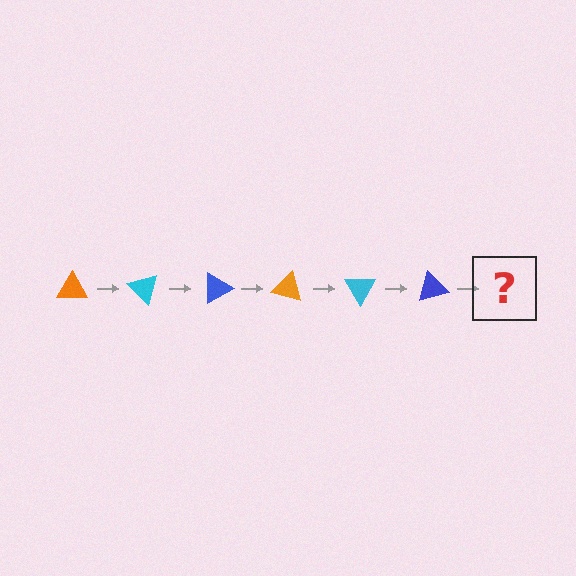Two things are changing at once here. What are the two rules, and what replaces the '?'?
The two rules are that it rotates 45 degrees each step and the color cycles through orange, cyan, and blue. The '?' should be an orange triangle, rotated 270 degrees from the start.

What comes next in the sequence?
The next element should be an orange triangle, rotated 270 degrees from the start.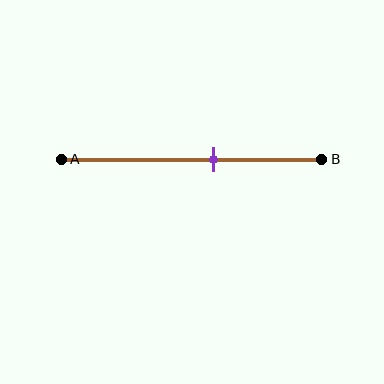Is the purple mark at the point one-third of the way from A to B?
No, the mark is at about 60% from A, not at the 33% one-third point.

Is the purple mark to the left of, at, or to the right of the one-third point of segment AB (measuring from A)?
The purple mark is to the right of the one-third point of segment AB.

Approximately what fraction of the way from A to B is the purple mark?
The purple mark is approximately 60% of the way from A to B.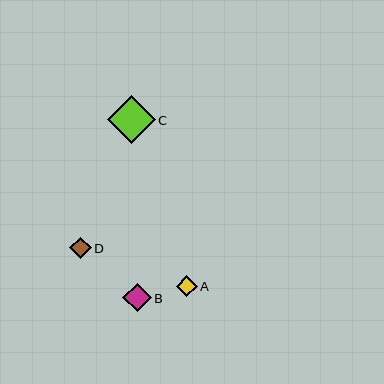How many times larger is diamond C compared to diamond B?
Diamond C is approximately 1.7 times the size of diamond B.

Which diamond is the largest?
Diamond C is the largest with a size of approximately 48 pixels.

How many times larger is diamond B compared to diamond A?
Diamond B is approximately 1.3 times the size of diamond A.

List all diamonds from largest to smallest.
From largest to smallest: C, B, D, A.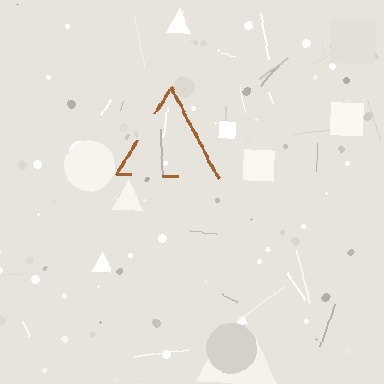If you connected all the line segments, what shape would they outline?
They would outline a triangle.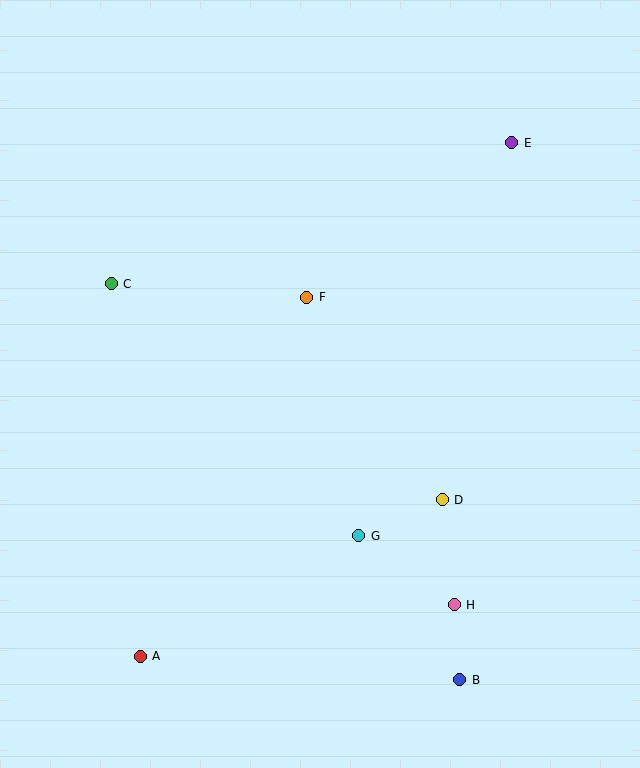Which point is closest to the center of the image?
Point F at (307, 297) is closest to the center.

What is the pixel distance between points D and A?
The distance between D and A is 340 pixels.